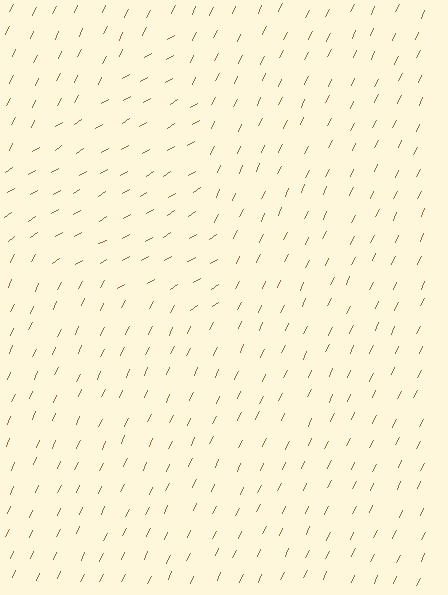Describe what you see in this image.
The image is filled with small brown line segments. A triangle region in the image has lines oriented differently from the surrounding lines, creating a visible texture boundary.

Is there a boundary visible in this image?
Yes, there is a texture boundary formed by a change in line orientation.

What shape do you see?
I see a triangle.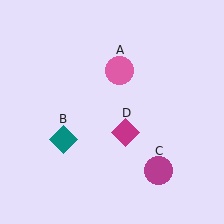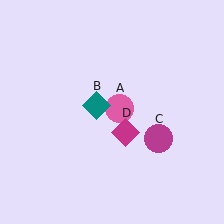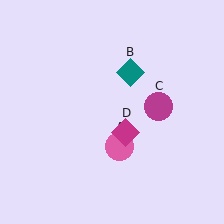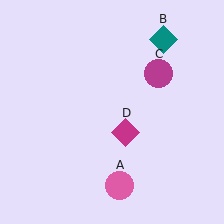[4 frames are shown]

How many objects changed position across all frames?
3 objects changed position: pink circle (object A), teal diamond (object B), magenta circle (object C).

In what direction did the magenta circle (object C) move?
The magenta circle (object C) moved up.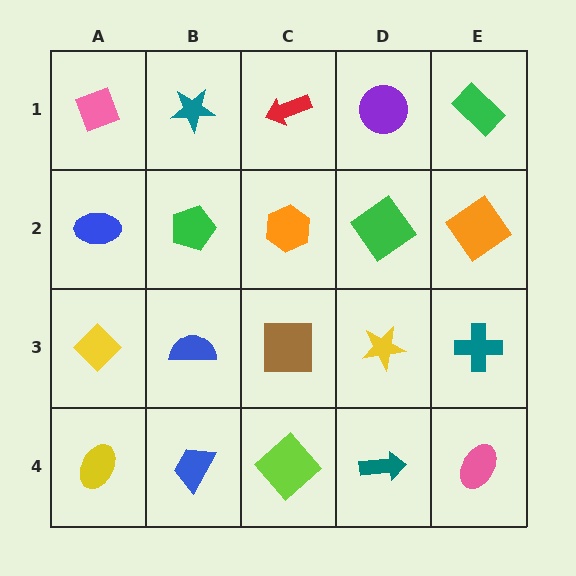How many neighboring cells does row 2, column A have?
3.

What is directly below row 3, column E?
A pink ellipse.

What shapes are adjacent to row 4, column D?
A yellow star (row 3, column D), a lime diamond (row 4, column C), a pink ellipse (row 4, column E).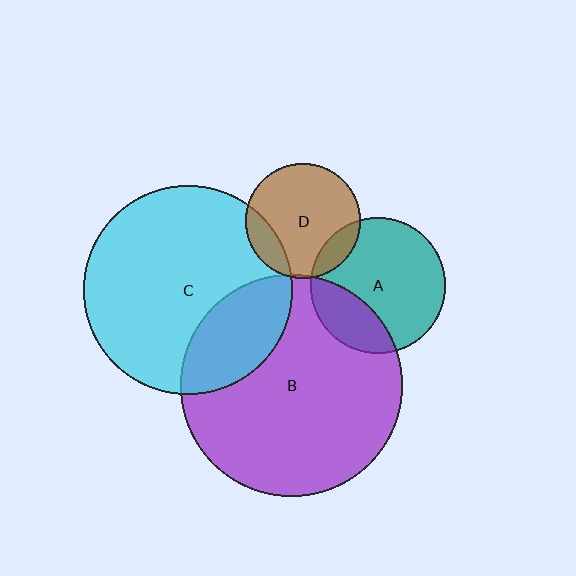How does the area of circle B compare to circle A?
Approximately 2.7 times.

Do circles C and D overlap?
Yes.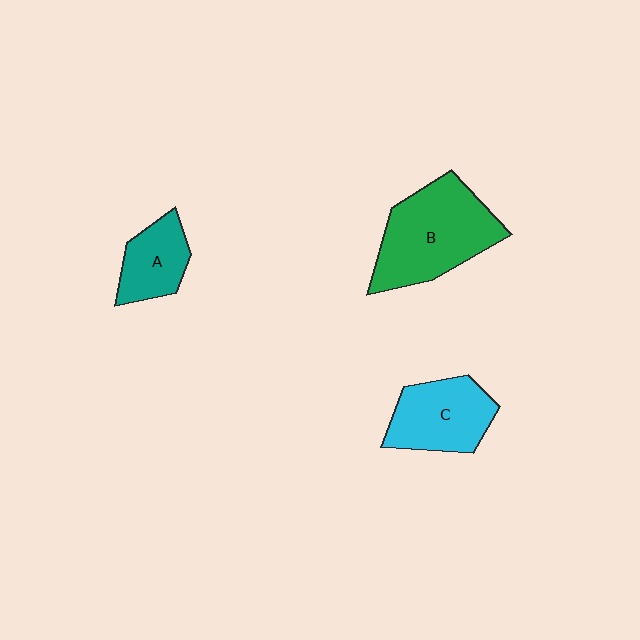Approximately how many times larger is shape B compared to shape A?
Approximately 2.0 times.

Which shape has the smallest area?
Shape A (teal).